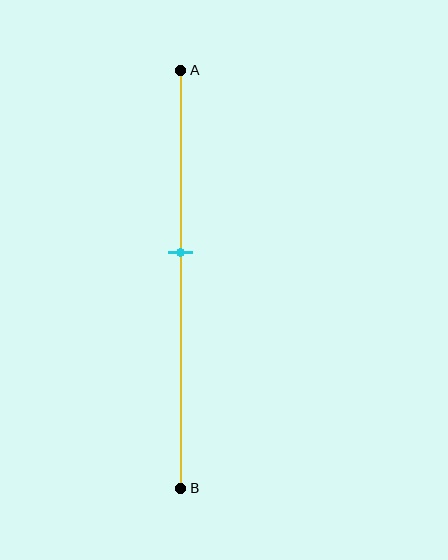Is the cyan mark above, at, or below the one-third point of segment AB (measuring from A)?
The cyan mark is below the one-third point of segment AB.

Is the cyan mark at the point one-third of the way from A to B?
No, the mark is at about 45% from A, not at the 33% one-third point.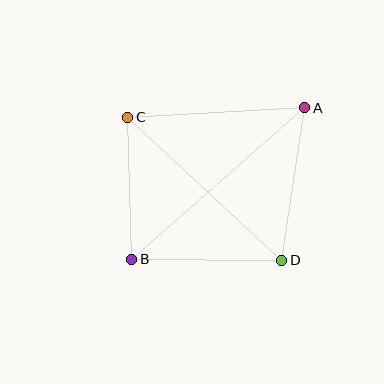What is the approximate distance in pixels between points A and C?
The distance between A and C is approximately 178 pixels.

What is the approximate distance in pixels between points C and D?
The distance between C and D is approximately 210 pixels.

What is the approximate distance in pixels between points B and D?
The distance between B and D is approximately 150 pixels.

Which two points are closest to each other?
Points B and C are closest to each other.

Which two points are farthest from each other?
Points A and B are farthest from each other.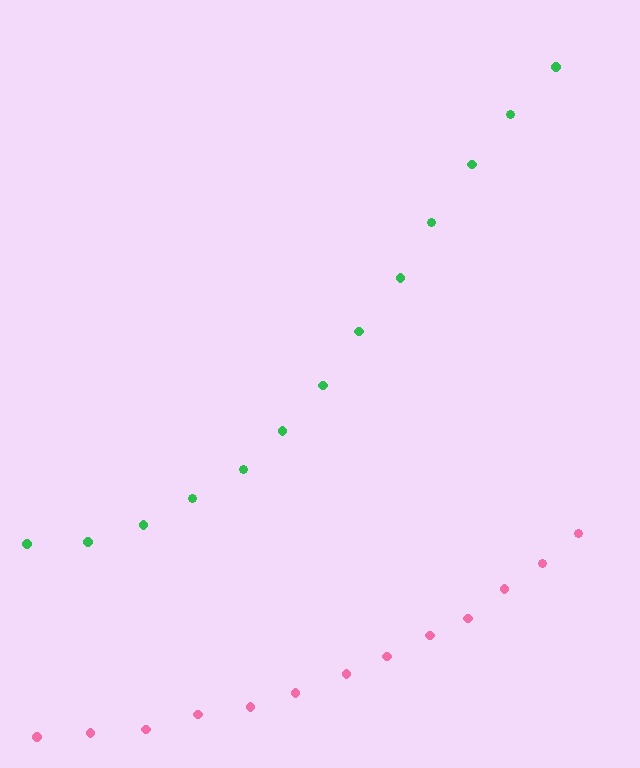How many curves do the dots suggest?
There are 2 distinct paths.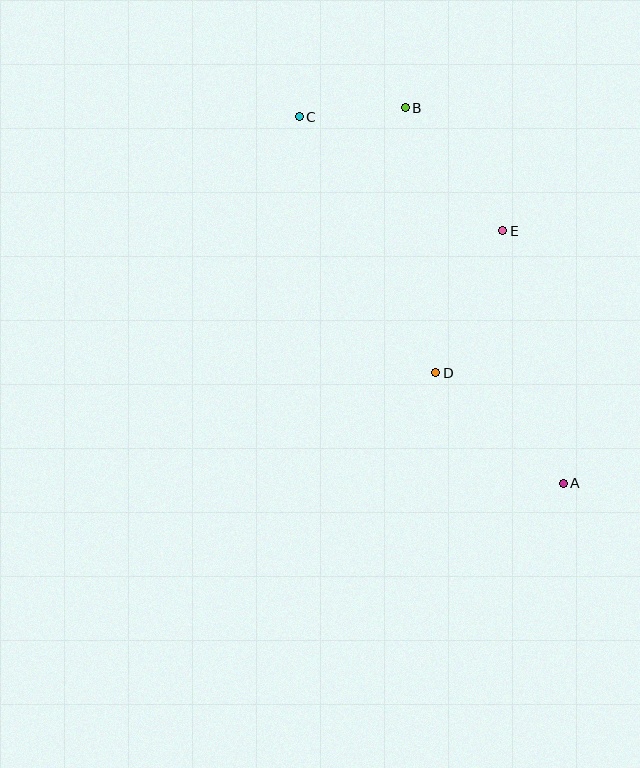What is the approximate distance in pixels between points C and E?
The distance between C and E is approximately 233 pixels.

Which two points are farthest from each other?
Points A and C are farthest from each other.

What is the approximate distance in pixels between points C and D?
The distance between C and D is approximately 290 pixels.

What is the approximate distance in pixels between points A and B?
The distance between A and B is approximately 408 pixels.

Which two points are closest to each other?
Points B and C are closest to each other.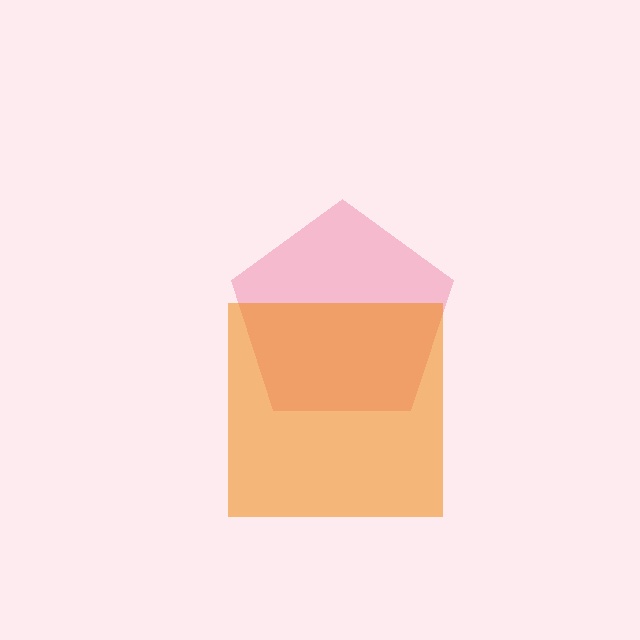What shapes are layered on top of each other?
The layered shapes are: a pink pentagon, an orange square.